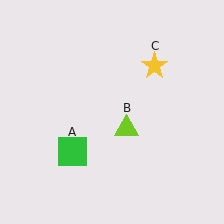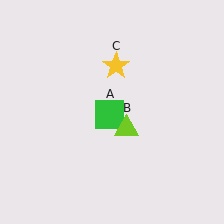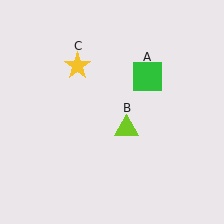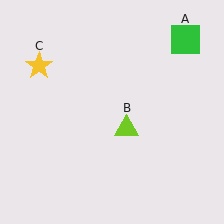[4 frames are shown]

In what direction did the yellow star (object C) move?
The yellow star (object C) moved left.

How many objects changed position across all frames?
2 objects changed position: green square (object A), yellow star (object C).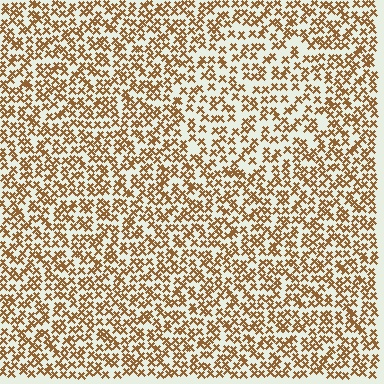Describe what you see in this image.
The image contains small brown elements arranged at two different densities. A circle-shaped region is visible where the elements are less densely packed than the surrounding area.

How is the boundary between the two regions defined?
The boundary is defined by a change in element density (approximately 1.5x ratio). All elements are the same color, size, and shape.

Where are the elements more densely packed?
The elements are more densely packed outside the circle boundary.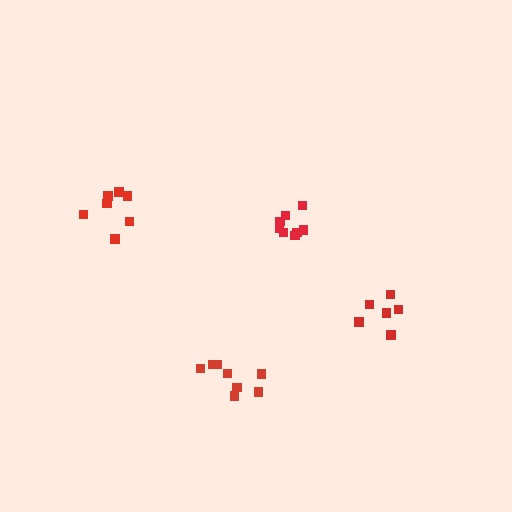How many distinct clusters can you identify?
There are 4 distinct clusters.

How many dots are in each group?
Group 1: 6 dots, Group 2: 8 dots, Group 3: 7 dots, Group 4: 8 dots (29 total).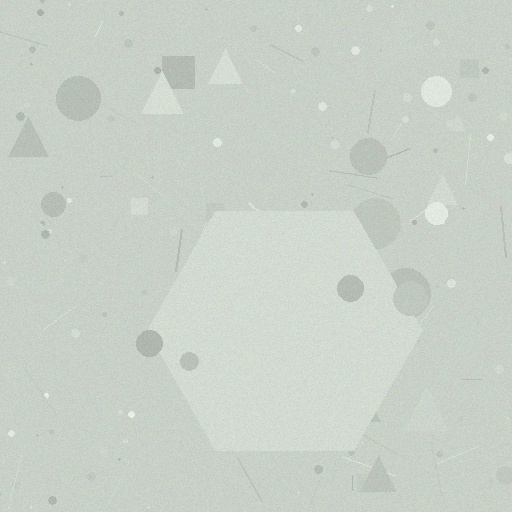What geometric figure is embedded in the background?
A hexagon is embedded in the background.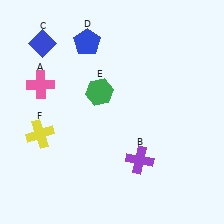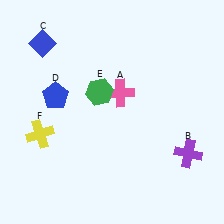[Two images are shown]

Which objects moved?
The objects that moved are: the pink cross (A), the purple cross (B), the blue pentagon (D).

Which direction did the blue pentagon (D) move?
The blue pentagon (D) moved down.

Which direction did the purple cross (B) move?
The purple cross (B) moved right.